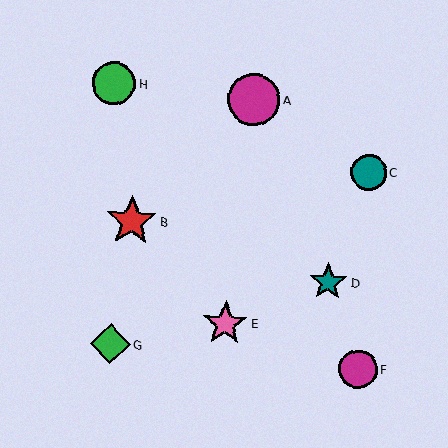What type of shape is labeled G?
Shape G is a green diamond.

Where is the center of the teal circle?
The center of the teal circle is at (369, 172).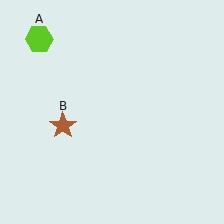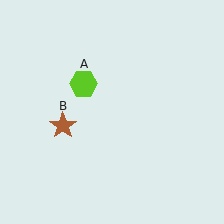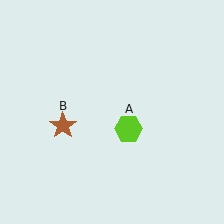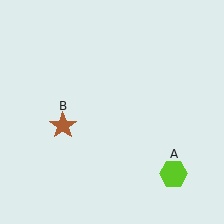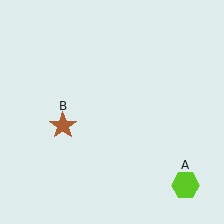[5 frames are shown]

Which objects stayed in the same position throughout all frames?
Brown star (object B) remained stationary.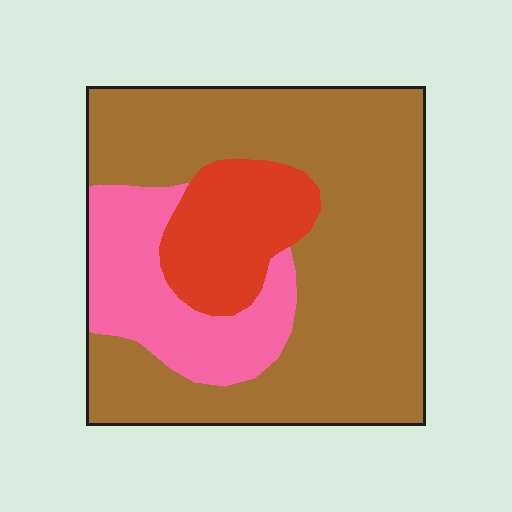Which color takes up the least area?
Red, at roughly 15%.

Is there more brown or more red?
Brown.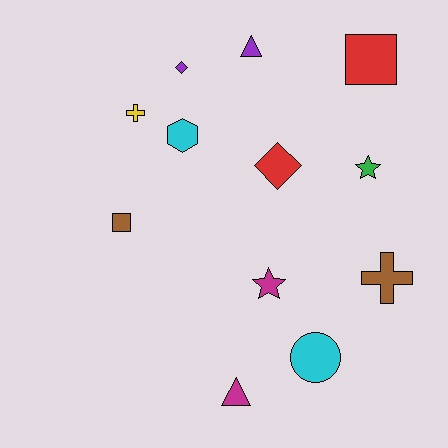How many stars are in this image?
There are 2 stars.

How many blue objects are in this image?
There are no blue objects.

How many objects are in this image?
There are 12 objects.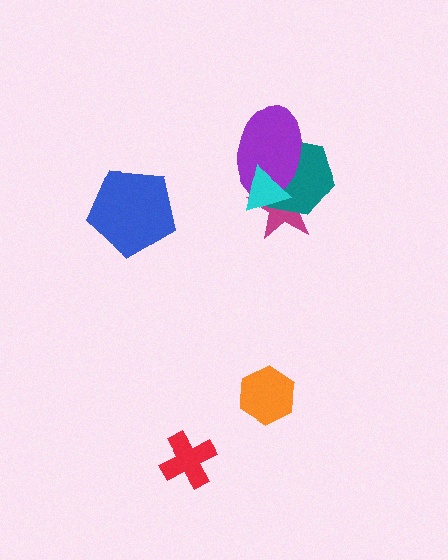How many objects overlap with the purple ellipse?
3 objects overlap with the purple ellipse.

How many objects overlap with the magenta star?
3 objects overlap with the magenta star.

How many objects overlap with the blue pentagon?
0 objects overlap with the blue pentagon.